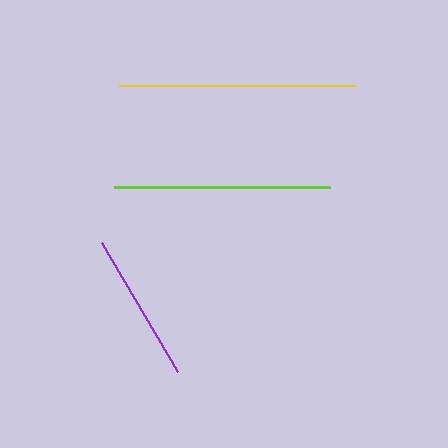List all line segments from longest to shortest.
From longest to shortest: yellow, lime, purple.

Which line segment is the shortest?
The purple line is the shortest at approximately 149 pixels.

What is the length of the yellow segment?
The yellow segment is approximately 235 pixels long.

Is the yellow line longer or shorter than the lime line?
The yellow line is longer than the lime line.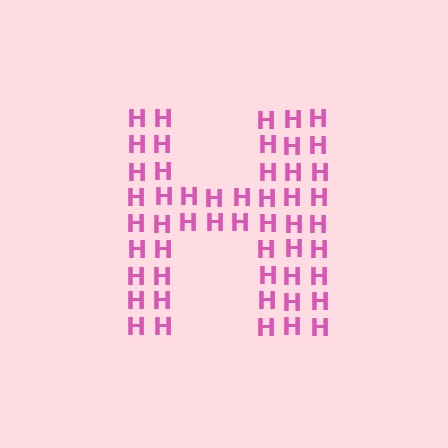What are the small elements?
The small elements are letter H's.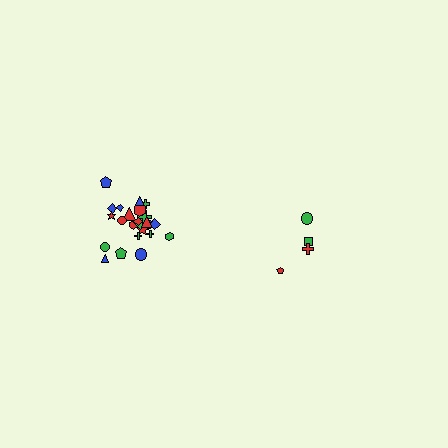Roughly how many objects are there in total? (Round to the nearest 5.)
Roughly 30 objects in total.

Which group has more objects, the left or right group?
The left group.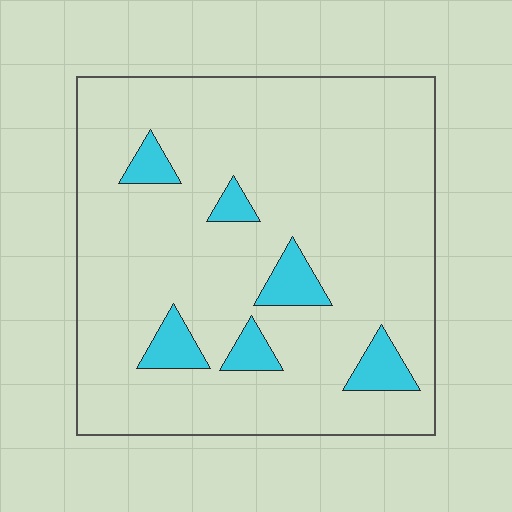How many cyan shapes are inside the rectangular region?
6.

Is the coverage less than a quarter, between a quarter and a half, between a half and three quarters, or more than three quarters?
Less than a quarter.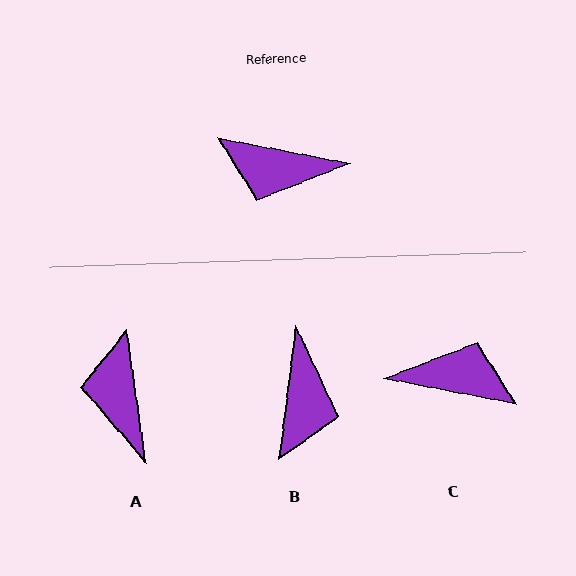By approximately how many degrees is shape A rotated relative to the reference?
Approximately 71 degrees clockwise.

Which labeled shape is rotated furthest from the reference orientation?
C, about 180 degrees away.